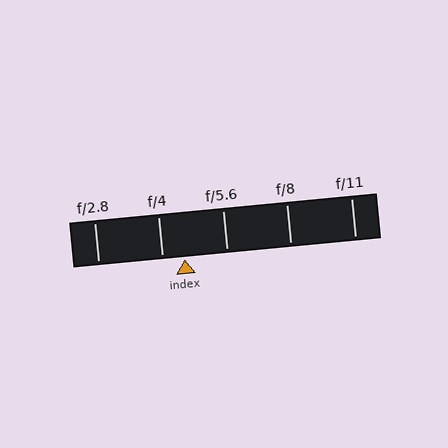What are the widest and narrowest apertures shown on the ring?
The widest aperture shown is f/2.8 and the narrowest is f/11.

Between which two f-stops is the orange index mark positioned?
The index mark is between f/4 and f/5.6.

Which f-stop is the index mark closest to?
The index mark is closest to f/4.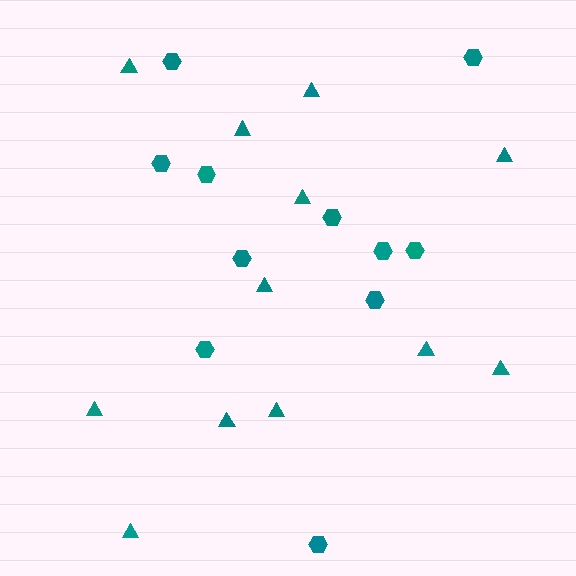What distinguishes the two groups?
There are 2 groups: one group of hexagons (11) and one group of triangles (12).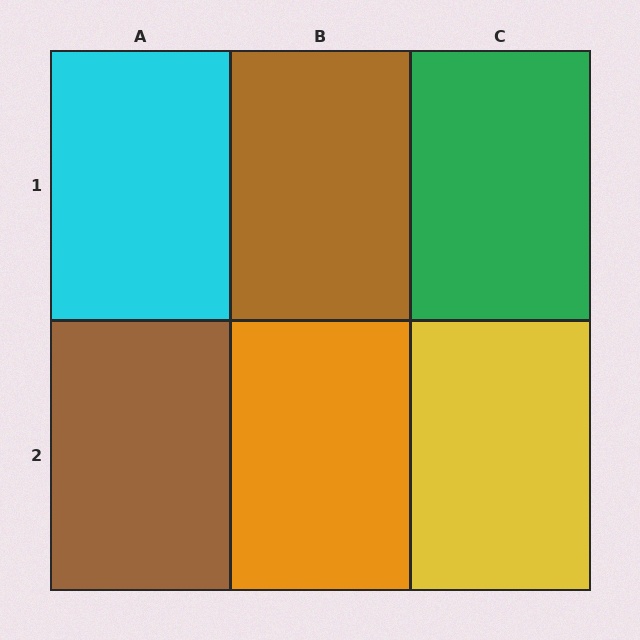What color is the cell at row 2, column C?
Yellow.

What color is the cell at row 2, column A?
Brown.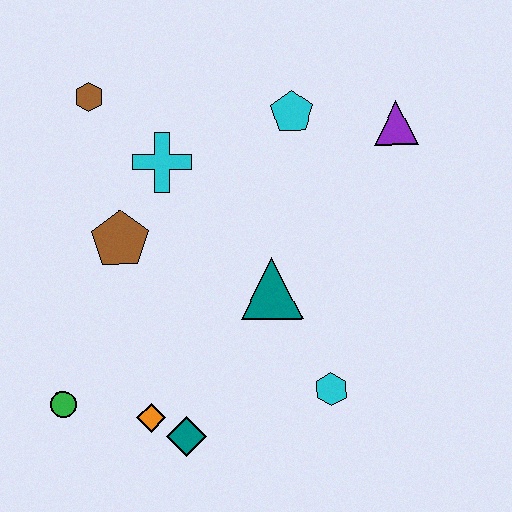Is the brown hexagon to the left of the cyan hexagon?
Yes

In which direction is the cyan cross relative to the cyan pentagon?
The cyan cross is to the left of the cyan pentagon.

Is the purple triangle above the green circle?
Yes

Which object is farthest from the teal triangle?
The brown hexagon is farthest from the teal triangle.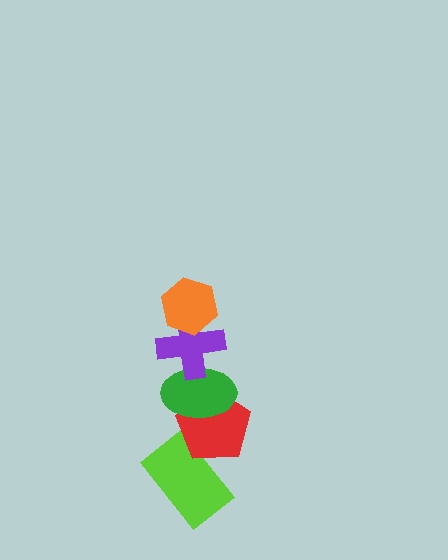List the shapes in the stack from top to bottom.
From top to bottom: the orange hexagon, the purple cross, the green ellipse, the red pentagon, the lime rectangle.